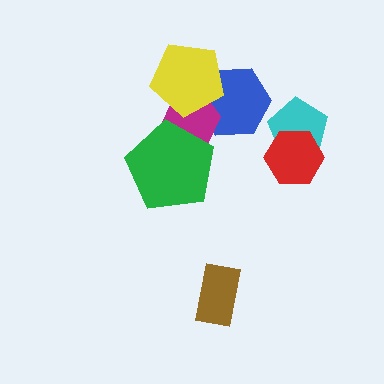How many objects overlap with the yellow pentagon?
2 objects overlap with the yellow pentagon.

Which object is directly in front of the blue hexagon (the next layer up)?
The magenta hexagon is directly in front of the blue hexagon.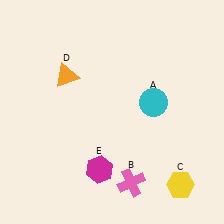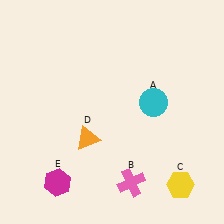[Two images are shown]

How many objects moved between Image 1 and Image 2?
2 objects moved between the two images.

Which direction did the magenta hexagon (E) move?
The magenta hexagon (E) moved left.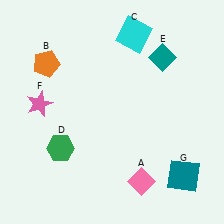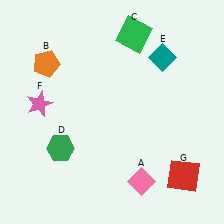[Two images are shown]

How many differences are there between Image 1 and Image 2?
There are 2 differences between the two images.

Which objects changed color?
C changed from cyan to green. G changed from teal to red.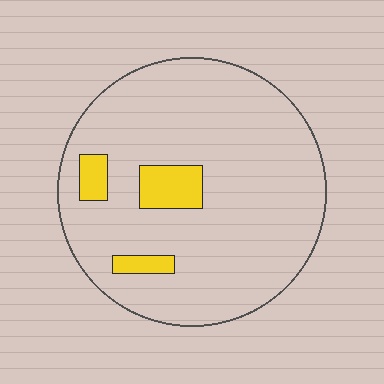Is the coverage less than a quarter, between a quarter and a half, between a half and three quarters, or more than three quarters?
Less than a quarter.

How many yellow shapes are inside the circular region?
3.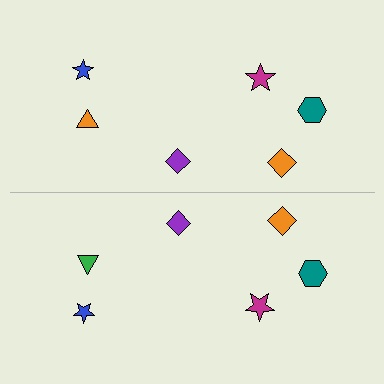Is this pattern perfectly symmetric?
No, the pattern is not perfectly symmetric. The green triangle on the bottom side breaks the symmetry — its mirror counterpart is orange.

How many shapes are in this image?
There are 12 shapes in this image.